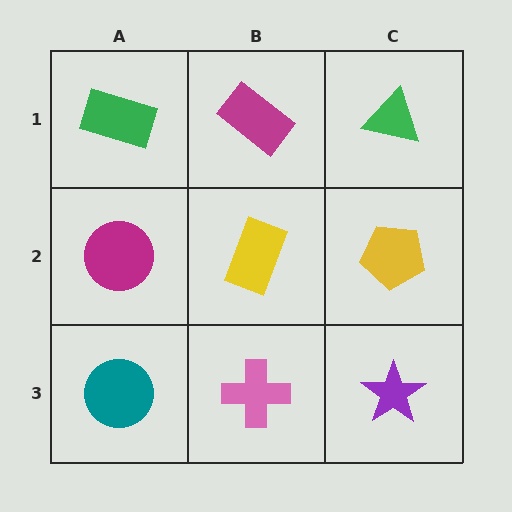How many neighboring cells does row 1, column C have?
2.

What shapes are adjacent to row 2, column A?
A green rectangle (row 1, column A), a teal circle (row 3, column A), a yellow rectangle (row 2, column B).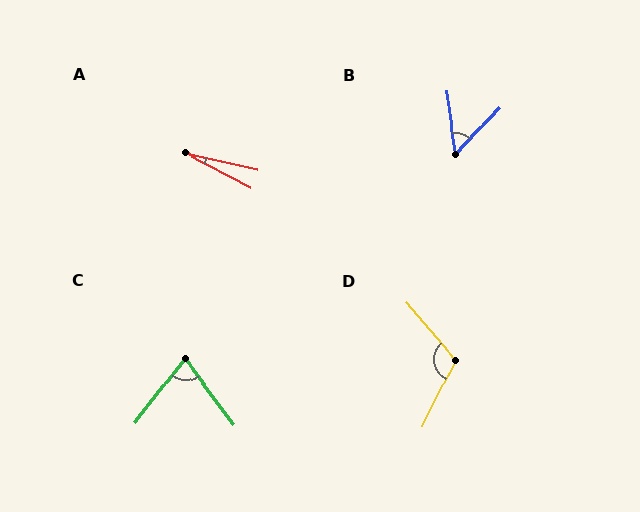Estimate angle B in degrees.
Approximately 51 degrees.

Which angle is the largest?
D, at approximately 113 degrees.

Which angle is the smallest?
A, at approximately 15 degrees.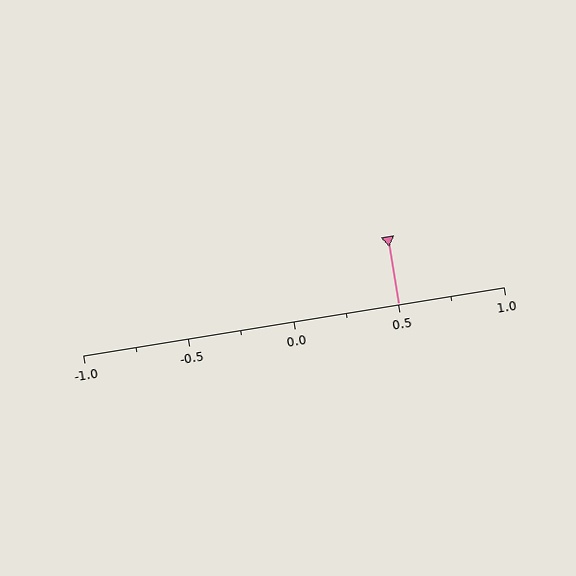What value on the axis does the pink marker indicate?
The marker indicates approximately 0.5.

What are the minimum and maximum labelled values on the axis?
The axis runs from -1.0 to 1.0.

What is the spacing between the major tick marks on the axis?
The major ticks are spaced 0.5 apart.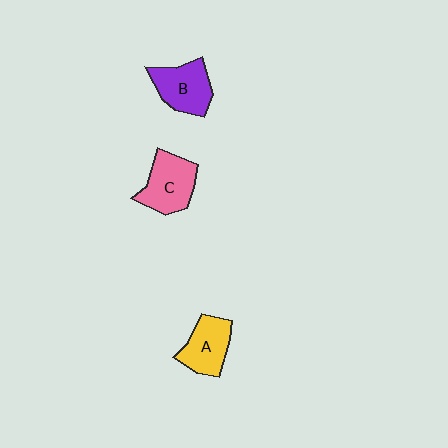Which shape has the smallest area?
Shape A (yellow).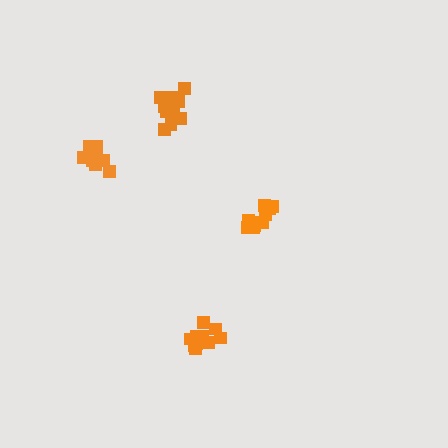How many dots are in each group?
Group 1: 12 dots, Group 2: 12 dots, Group 3: 12 dots, Group 4: 14 dots (50 total).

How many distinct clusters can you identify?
There are 4 distinct clusters.